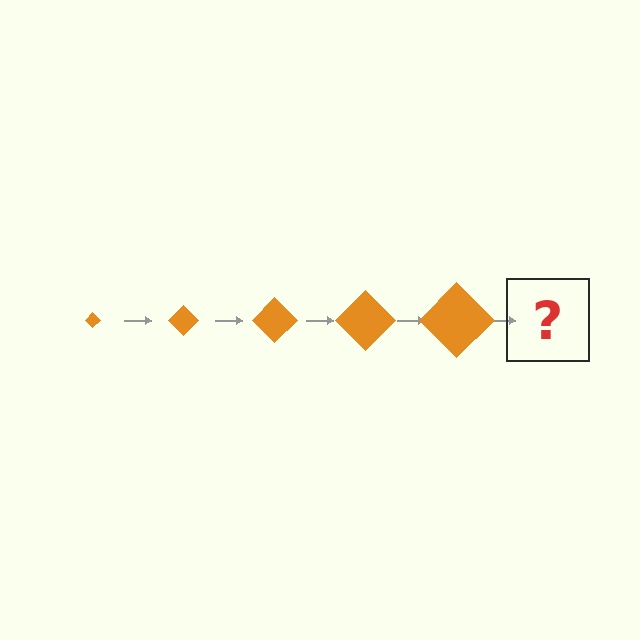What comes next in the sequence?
The next element should be an orange diamond, larger than the previous one.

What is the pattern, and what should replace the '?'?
The pattern is that the diamond gets progressively larger each step. The '?' should be an orange diamond, larger than the previous one.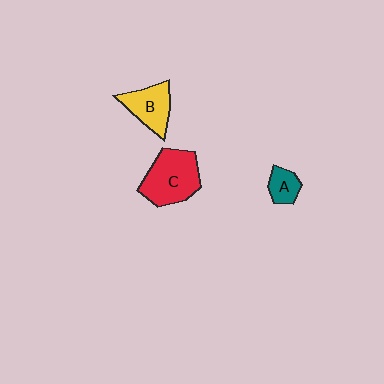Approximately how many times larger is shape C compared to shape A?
Approximately 2.7 times.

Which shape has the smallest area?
Shape A (teal).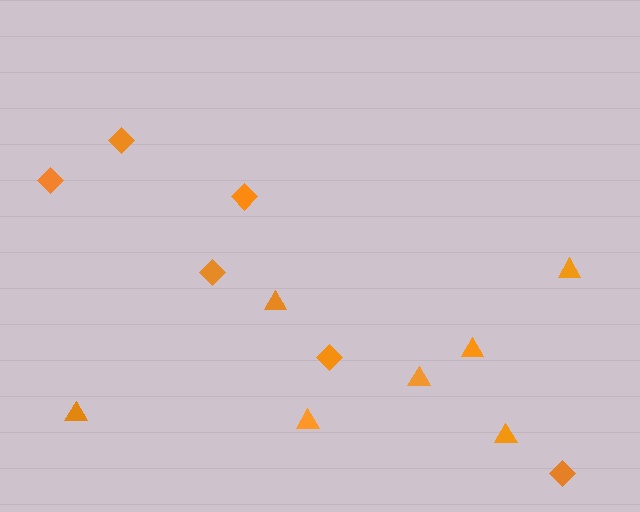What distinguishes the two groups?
There are 2 groups: one group of triangles (7) and one group of diamonds (6).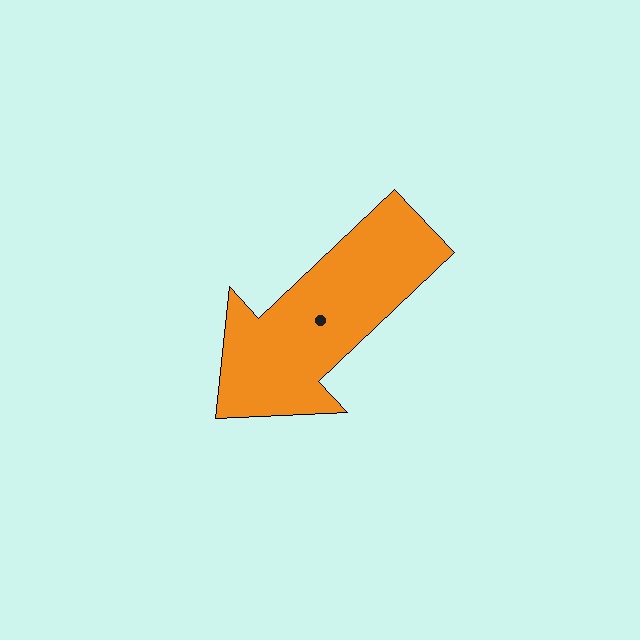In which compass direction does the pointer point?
Southwest.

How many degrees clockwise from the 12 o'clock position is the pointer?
Approximately 227 degrees.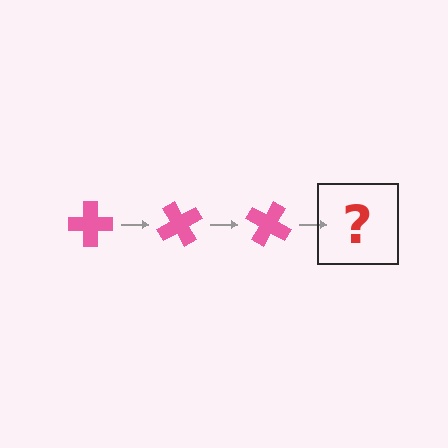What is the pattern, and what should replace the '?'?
The pattern is that the cross rotates 60 degrees each step. The '?' should be a pink cross rotated 180 degrees.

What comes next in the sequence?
The next element should be a pink cross rotated 180 degrees.